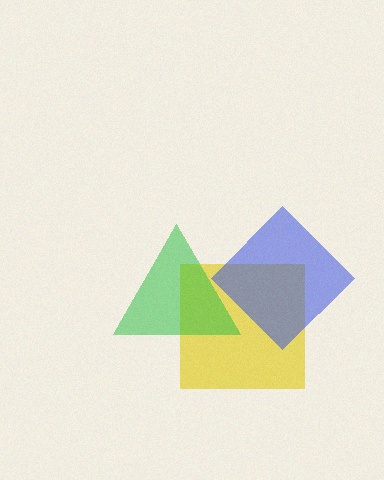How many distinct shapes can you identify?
There are 3 distinct shapes: a yellow square, a blue diamond, a green triangle.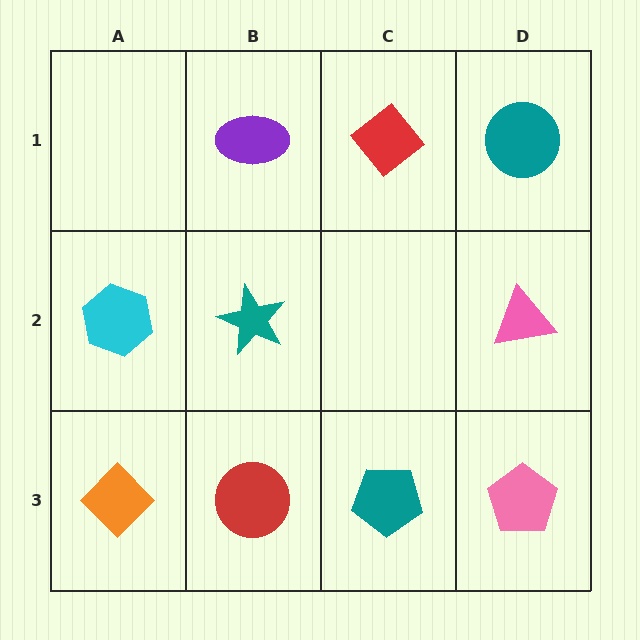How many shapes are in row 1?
3 shapes.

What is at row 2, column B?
A teal star.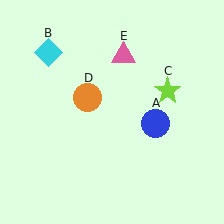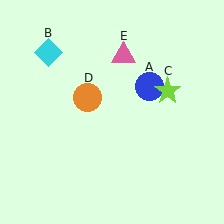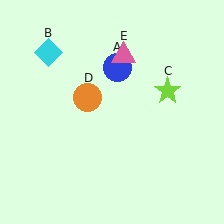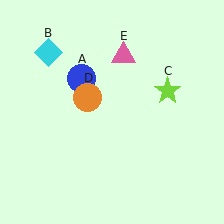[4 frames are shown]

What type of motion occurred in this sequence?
The blue circle (object A) rotated counterclockwise around the center of the scene.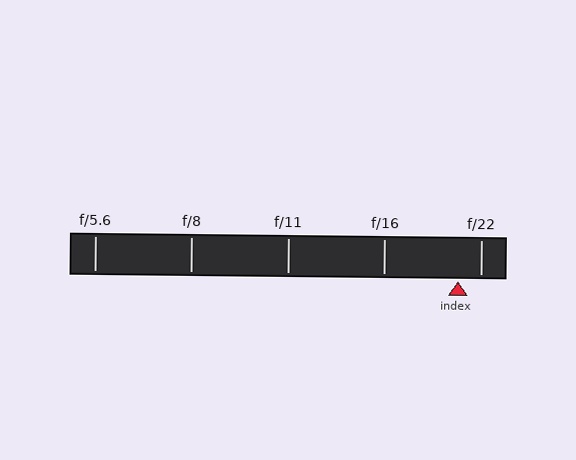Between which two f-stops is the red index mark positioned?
The index mark is between f/16 and f/22.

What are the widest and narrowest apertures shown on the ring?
The widest aperture shown is f/5.6 and the narrowest is f/22.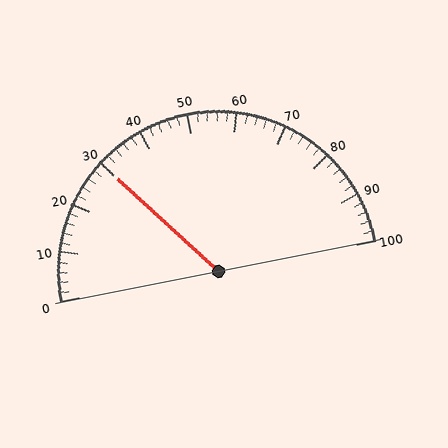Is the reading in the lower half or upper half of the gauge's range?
The reading is in the lower half of the range (0 to 100).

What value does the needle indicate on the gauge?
The needle indicates approximately 30.